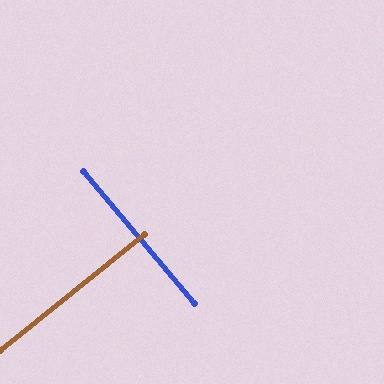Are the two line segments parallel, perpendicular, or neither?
Perpendicular — they meet at approximately 89°.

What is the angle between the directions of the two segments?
Approximately 89 degrees.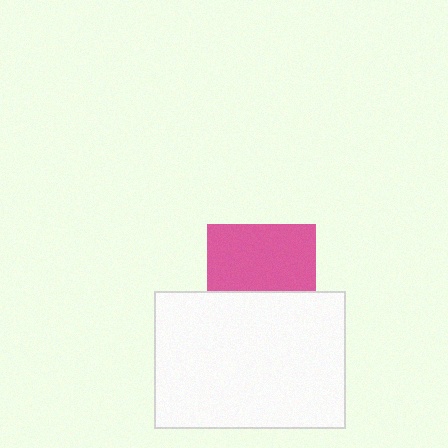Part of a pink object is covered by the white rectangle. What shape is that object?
It is a square.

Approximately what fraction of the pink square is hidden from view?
Roughly 38% of the pink square is hidden behind the white rectangle.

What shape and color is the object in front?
The object in front is a white rectangle.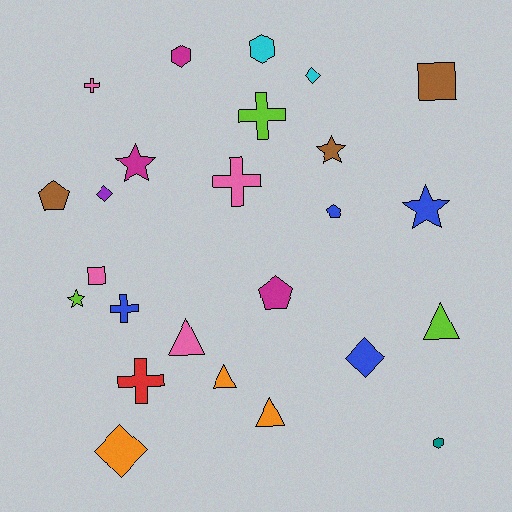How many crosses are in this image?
There are 5 crosses.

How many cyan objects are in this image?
There are 2 cyan objects.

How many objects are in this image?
There are 25 objects.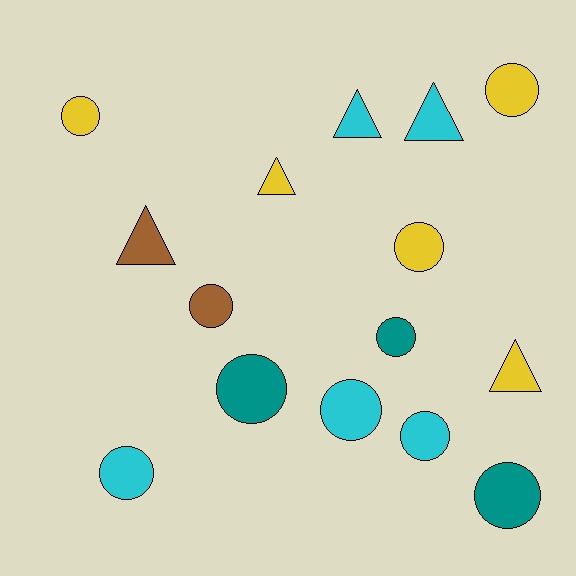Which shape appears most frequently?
Circle, with 10 objects.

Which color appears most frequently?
Yellow, with 5 objects.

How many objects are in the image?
There are 15 objects.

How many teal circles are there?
There are 3 teal circles.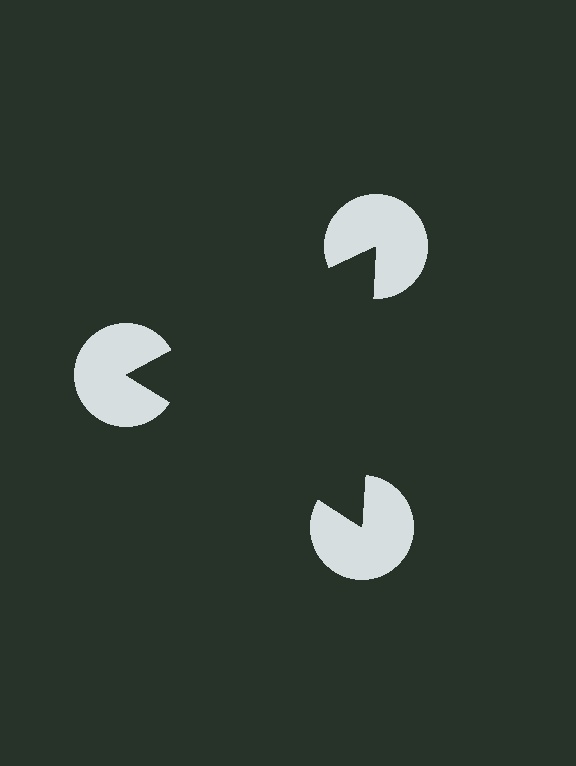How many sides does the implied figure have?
3 sides.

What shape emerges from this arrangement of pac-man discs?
An illusory triangle — its edges are inferred from the aligned wedge cuts in the pac-man discs, not physically drawn.